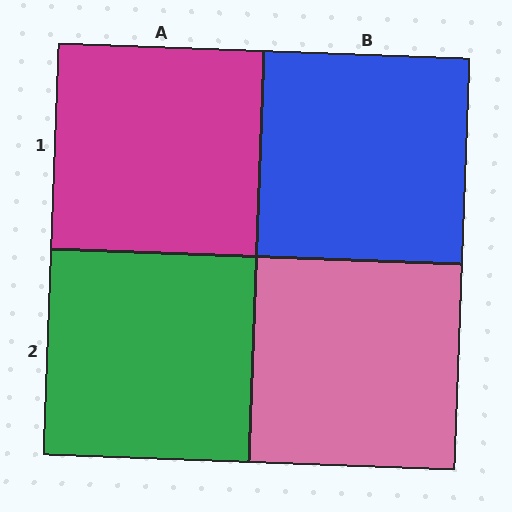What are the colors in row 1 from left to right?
Magenta, blue.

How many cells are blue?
1 cell is blue.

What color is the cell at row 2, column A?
Green.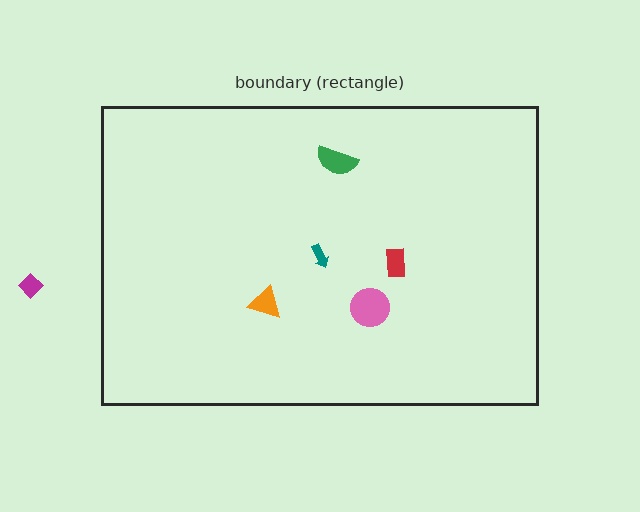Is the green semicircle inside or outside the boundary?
Inside.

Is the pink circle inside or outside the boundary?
Inside.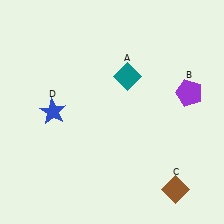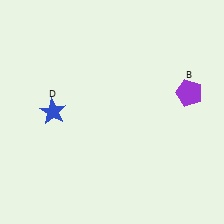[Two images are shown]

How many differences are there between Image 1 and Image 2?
There are 2 differences between the two images.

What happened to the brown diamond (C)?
The brown diamond (C) was removed in Image 2. It was in the bottom-right area of Image 1.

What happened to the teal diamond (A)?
The teal diamond (A) was removed in Image 2. It was in the top-right area of Image 1.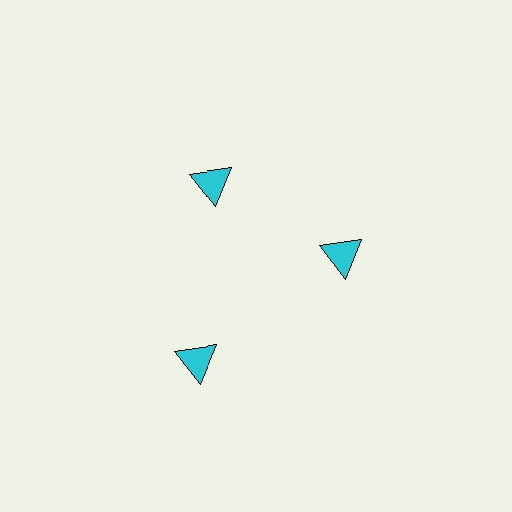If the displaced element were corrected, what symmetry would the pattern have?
It would have 3-fold rotational symmetry — the pattern would map onto itself every 120 degrees.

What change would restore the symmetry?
The symmetry would be restored by moving it inward, back onto the ring so that all 3 triangles sit at equal angles and equal distance from the center.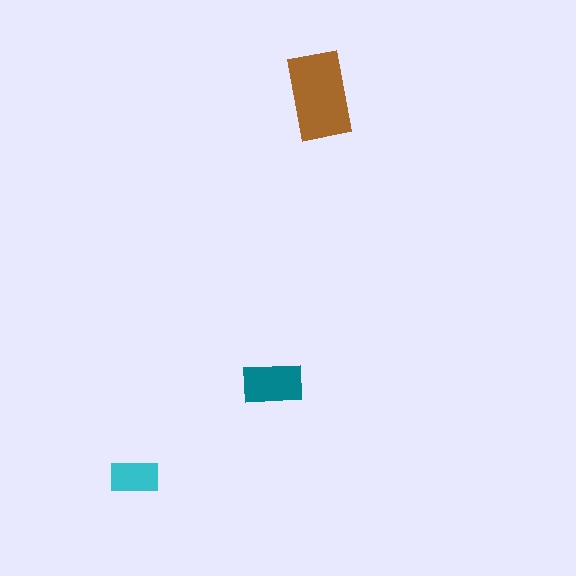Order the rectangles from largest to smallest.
the brown one, the teal one, the cyan one.